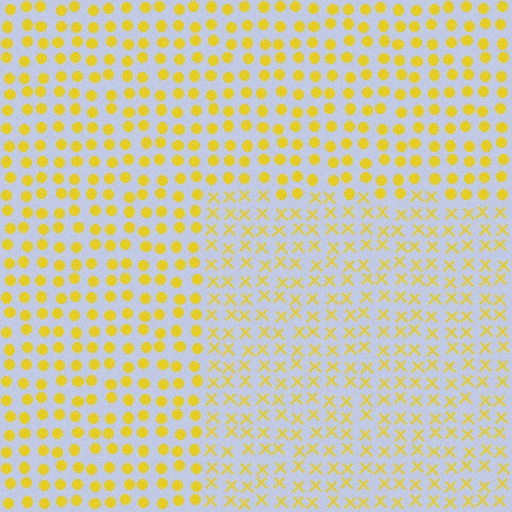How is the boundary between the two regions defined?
The boundary is defined by a change in element shape: X marks inside vs. circles outside. All elements share the same color and spacing.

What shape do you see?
I see a rectangle.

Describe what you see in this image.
The image is filled with small yellow elements arranged in a uniform grid. A rectangle-shaped region contains X marks, while the surrounding area contains circles. The boundary is defined purely by the change in element shape.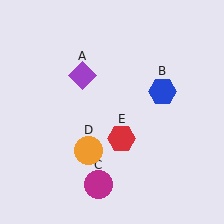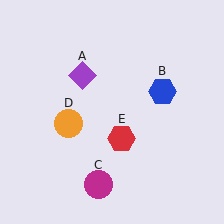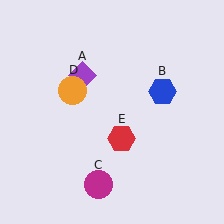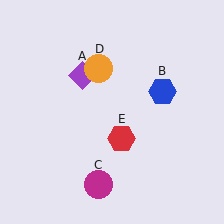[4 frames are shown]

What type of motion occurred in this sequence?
The orange circle (object D) rotated clockwise around the center of the scene.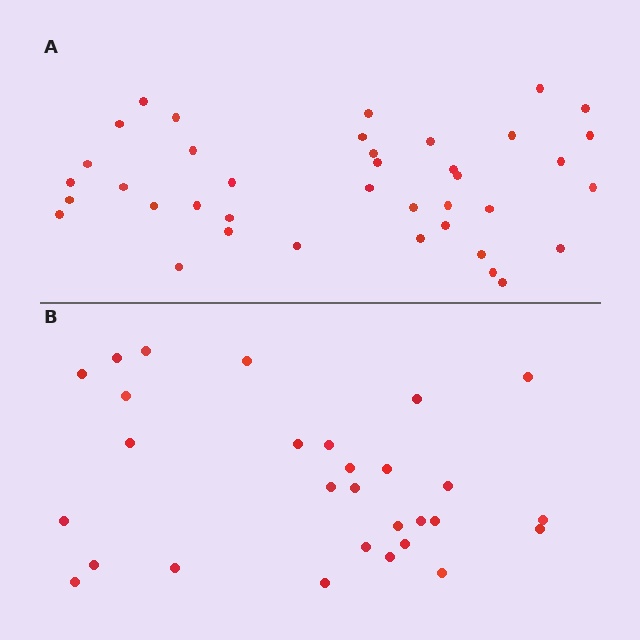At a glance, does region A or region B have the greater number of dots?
Region A (the top region) has more dots.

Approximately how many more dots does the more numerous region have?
Region A has roughly 10 or so more dots than region B.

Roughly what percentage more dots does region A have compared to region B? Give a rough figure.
About 35% more.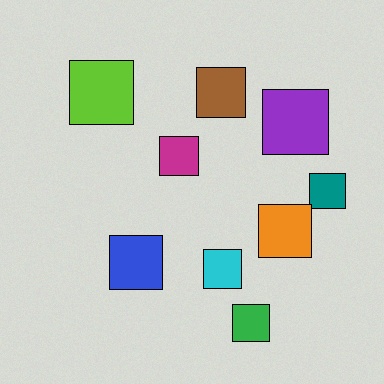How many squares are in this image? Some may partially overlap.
There are 9 squares.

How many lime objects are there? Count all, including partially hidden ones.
There is 1 lime object.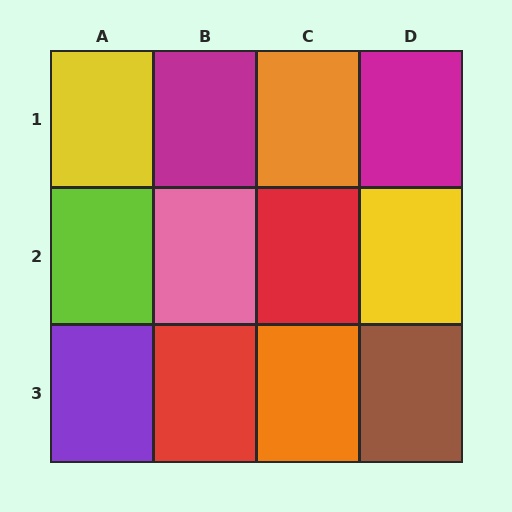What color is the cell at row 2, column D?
Yellow.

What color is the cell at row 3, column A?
Purple.